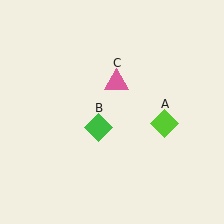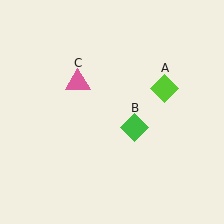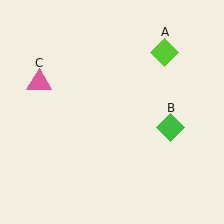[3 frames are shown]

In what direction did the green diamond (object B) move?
The green diamond (object B) moved right.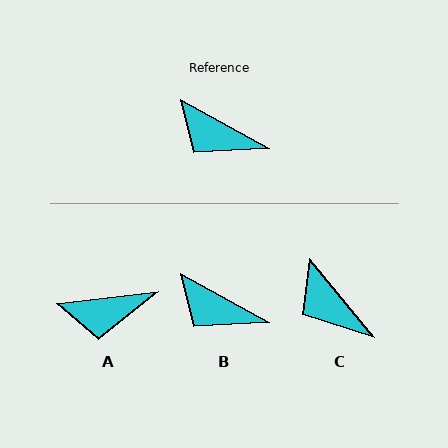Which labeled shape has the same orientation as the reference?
B.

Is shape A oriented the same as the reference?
No, it is off by about 36 degrees.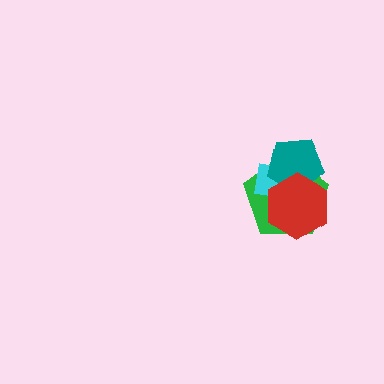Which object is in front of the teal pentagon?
The red hexagon is in front of the teal pentagon.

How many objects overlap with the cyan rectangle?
3 objects overlap with the cyan rectangle.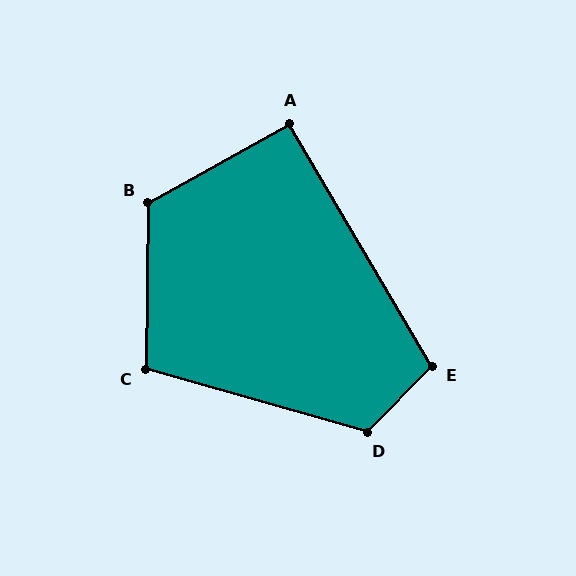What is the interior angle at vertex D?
Approximately 119 degrees (obtuse).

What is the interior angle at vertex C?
Approximately 105 degrees (obtuse).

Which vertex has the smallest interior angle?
A, at approximately 92 degrees.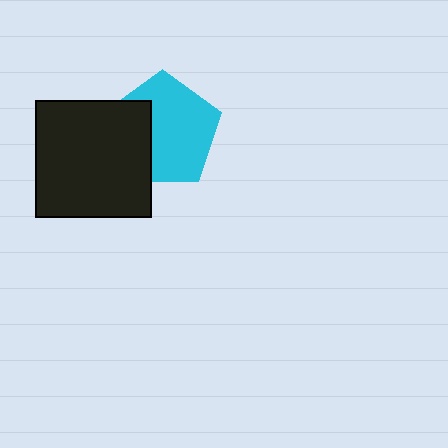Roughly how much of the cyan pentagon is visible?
Most of it is visible (roughly 67%).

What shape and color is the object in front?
The object in front is a black square.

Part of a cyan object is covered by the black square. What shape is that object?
It is a pentagon.